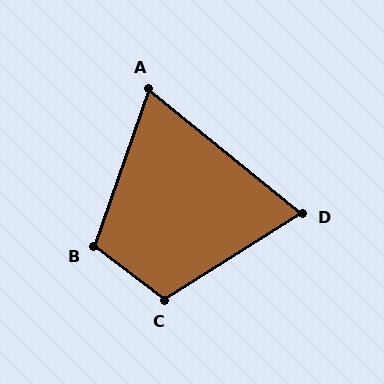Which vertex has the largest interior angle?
C, at approximately 110 degrees.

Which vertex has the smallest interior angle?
A, at approximately 70 degrees.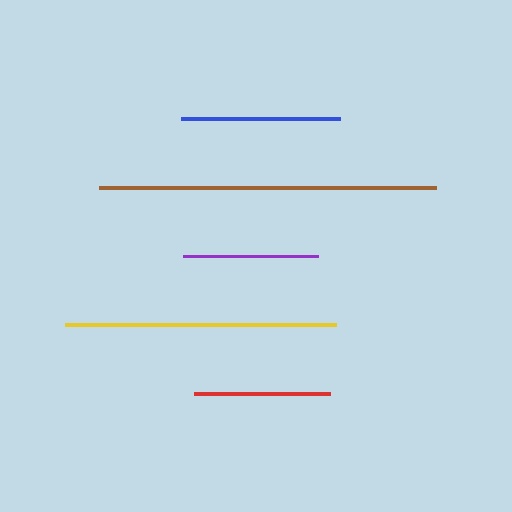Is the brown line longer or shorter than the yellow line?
The brown line is longer than the yellow line.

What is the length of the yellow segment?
The yellow segment is approximately 270 pixels long.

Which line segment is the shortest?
The purple line is the shortest at approximately 135 pixels.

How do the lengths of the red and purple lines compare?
The red and purple lines are approximately the same length.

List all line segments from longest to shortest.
From longest to shortest: brown, yellow, blue, red, purple.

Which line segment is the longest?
The brown line is the longest at approximately 337 pixels.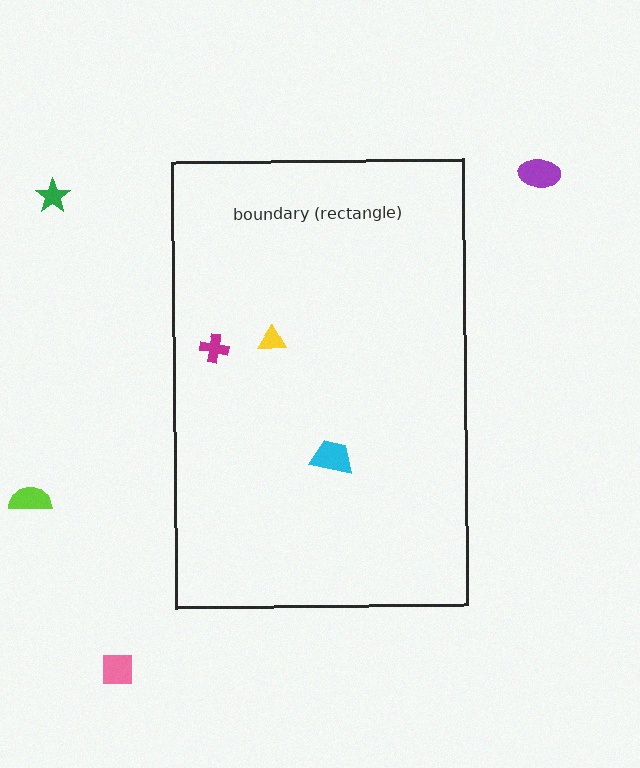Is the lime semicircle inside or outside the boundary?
Outside.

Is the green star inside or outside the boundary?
Outside.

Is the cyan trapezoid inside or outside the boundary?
Inside.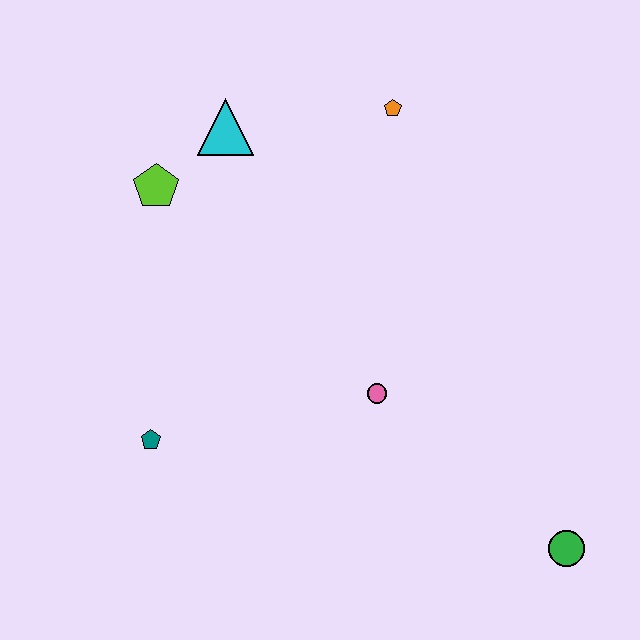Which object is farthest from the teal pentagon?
The green circle is farthest from the teal pentagon.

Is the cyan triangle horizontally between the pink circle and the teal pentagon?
Yes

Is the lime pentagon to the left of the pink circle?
Yes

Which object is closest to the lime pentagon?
The cyan triangle is closest to the lime pentagon.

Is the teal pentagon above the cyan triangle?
No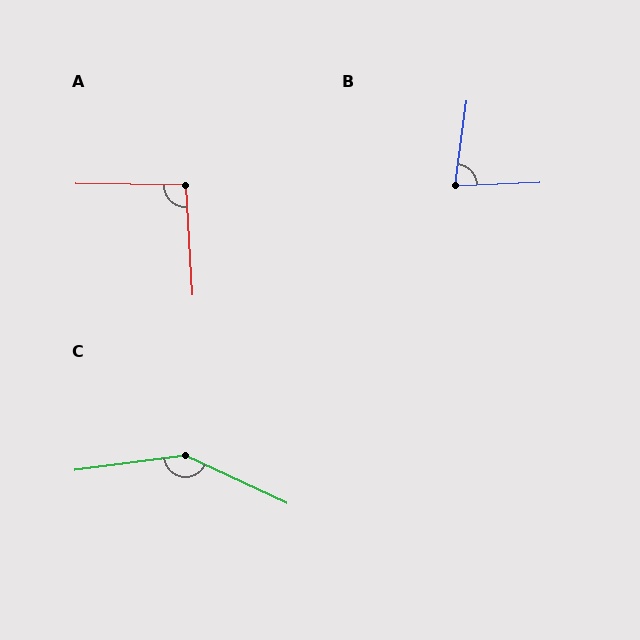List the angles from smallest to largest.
B (80°), A (95°), C (148°).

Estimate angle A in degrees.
Approximately 95 degrees.